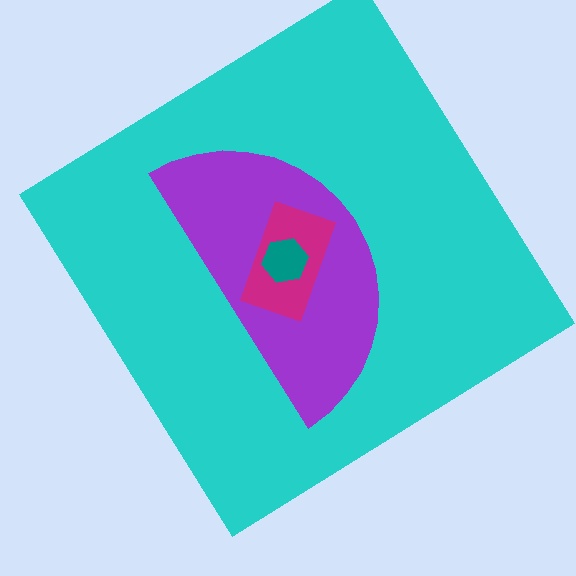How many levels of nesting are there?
4.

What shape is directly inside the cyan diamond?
The purple semicircle.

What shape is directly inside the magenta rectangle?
The teal hexagon.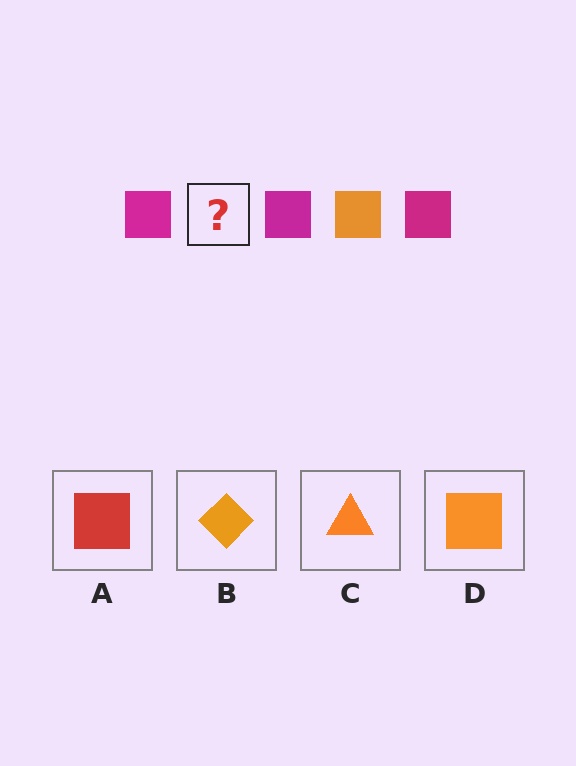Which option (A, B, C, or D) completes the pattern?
D.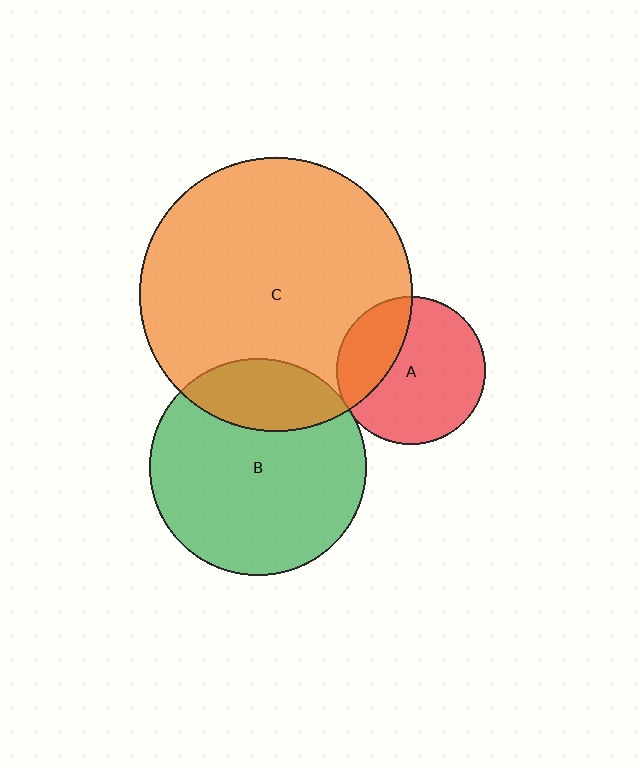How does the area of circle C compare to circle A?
Approximately 3.4 times.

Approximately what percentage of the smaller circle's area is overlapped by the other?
Approximately 5%.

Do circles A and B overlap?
Yes.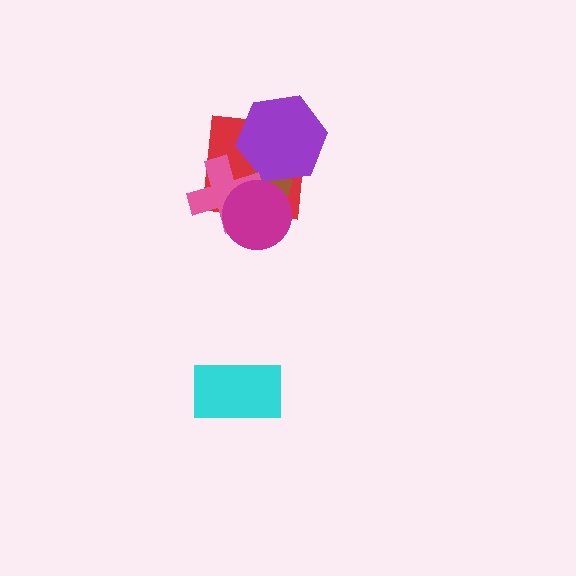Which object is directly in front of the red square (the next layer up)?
The brown pentagon is directly in front of the red square.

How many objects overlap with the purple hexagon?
2 objects overlap with the purple hexagon.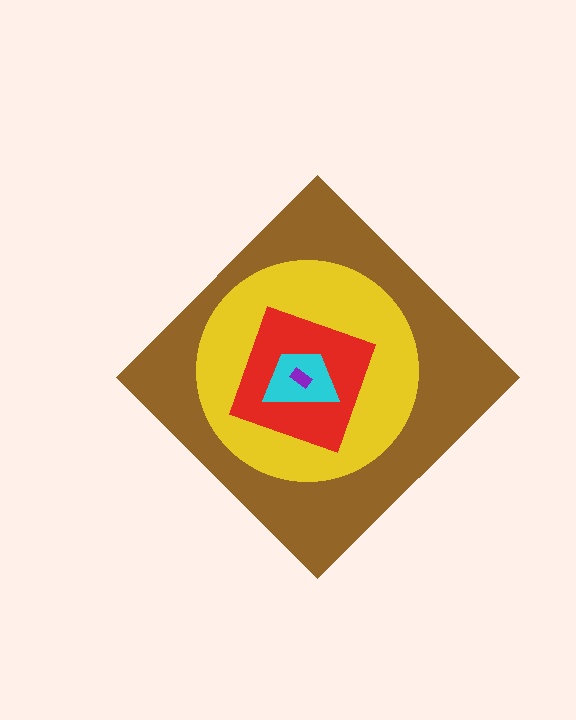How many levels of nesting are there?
5.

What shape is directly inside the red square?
The cyan trapezoid.